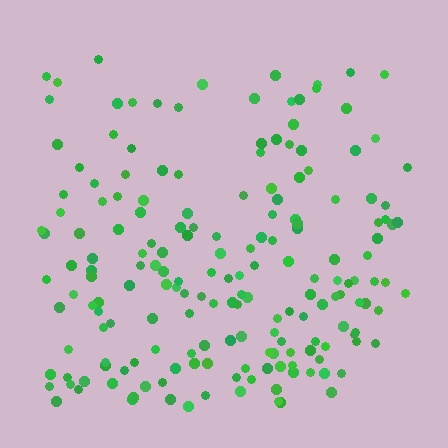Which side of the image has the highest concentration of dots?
The bottom.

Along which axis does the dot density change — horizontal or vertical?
Vertical.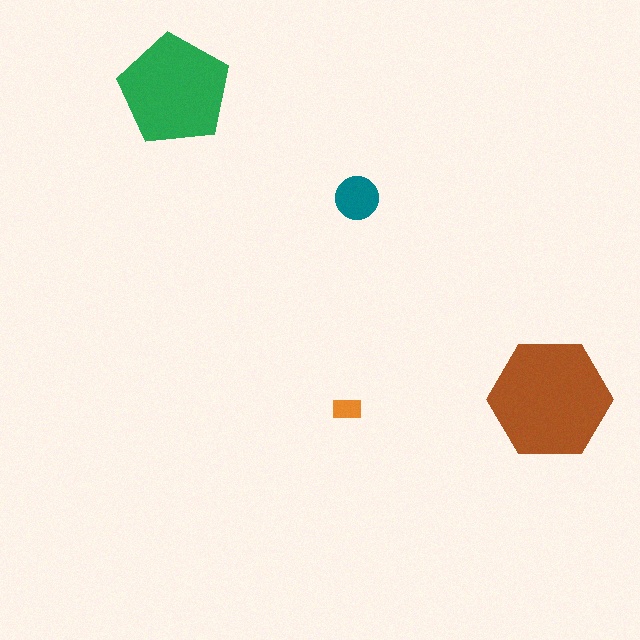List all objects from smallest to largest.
The orange rectangle, the teal circle, the green pentagon, the brown hexagon.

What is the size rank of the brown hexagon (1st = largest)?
1st.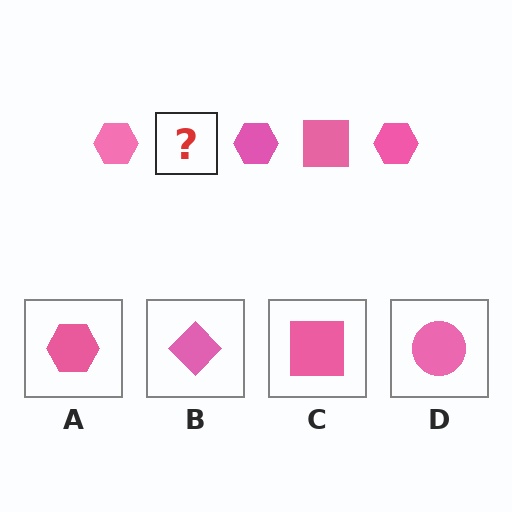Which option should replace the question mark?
Option C.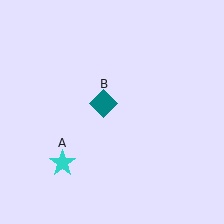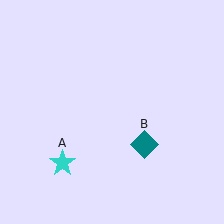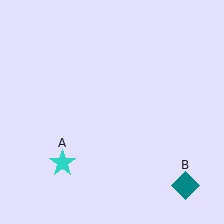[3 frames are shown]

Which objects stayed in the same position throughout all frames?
Cyan star (object A) remained stationary.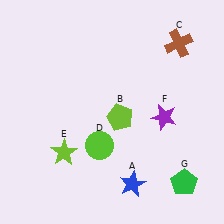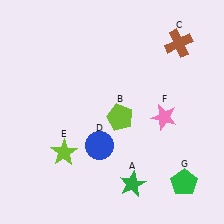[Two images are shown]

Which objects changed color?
A changed from blue to green. D changed from lime to blue. F changed from purple to pink.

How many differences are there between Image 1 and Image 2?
There are 3 differences between the two images.